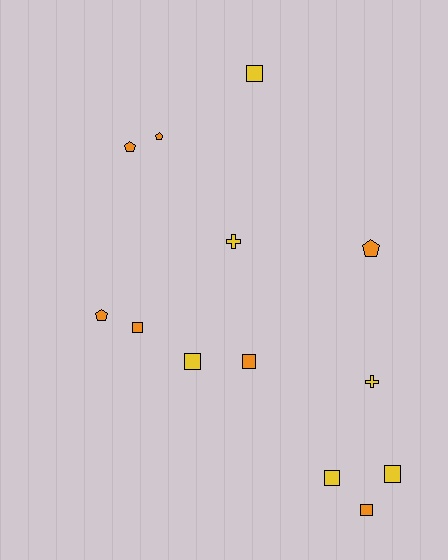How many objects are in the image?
There are 13 objects.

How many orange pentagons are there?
There are 4 orange pentagons.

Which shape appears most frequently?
Square, with 7 objects.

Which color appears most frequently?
Orange, with 7 objects.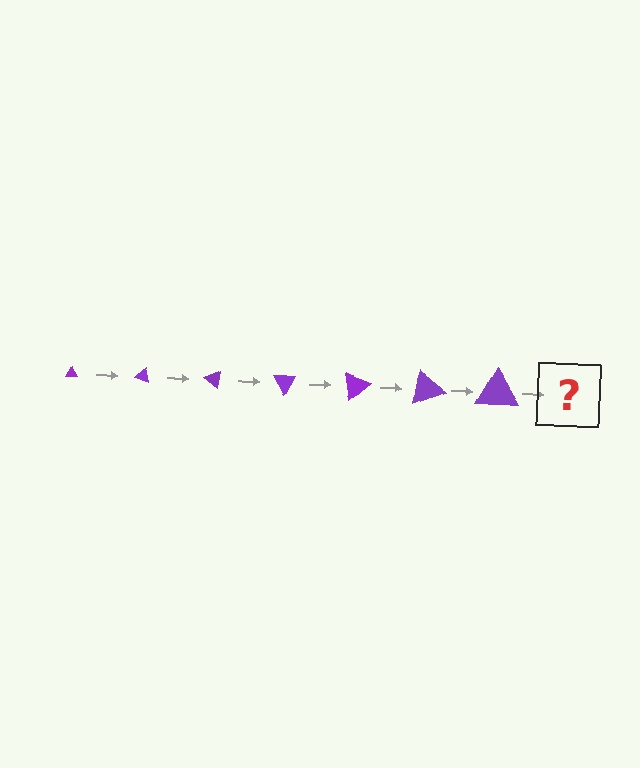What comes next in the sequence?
The next element should be a triangle, larger than the previous one and rotated 140 degrees from the start.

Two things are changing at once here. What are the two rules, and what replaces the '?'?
The two rules are that the triangle grows larger each step and it rotates 20 degrees each step. The '?' should be a triangle, larger than the previous one and rotated 140 degrees from the start.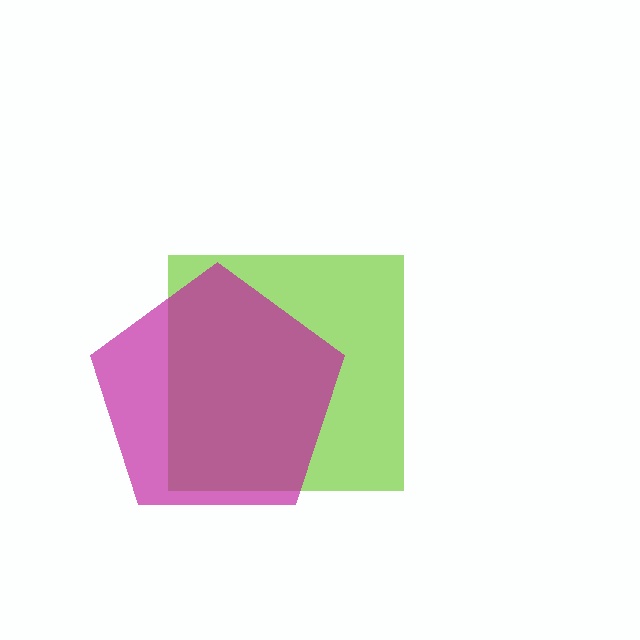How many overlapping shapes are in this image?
There are 2 overlapping shapes in the image.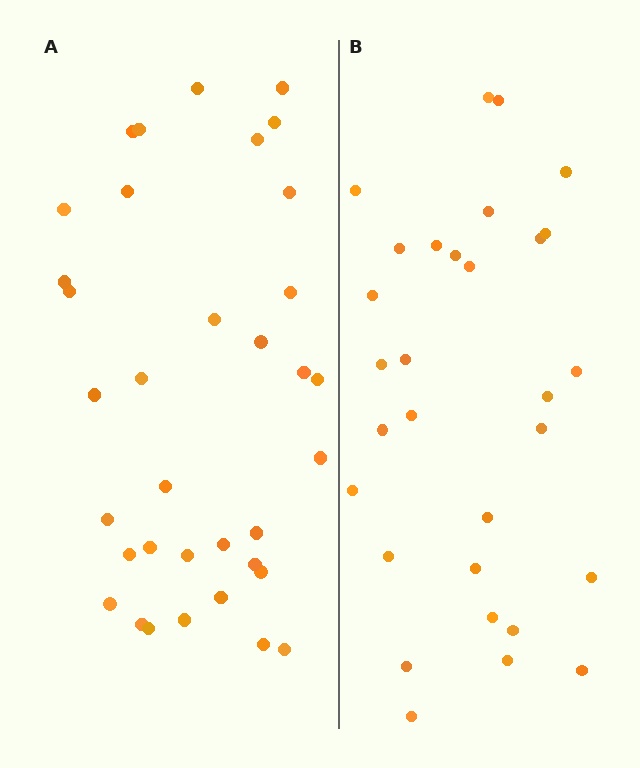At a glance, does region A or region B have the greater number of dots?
Region A (the left region) has more dots.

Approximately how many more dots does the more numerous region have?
Region A has about 5 more dots than region B.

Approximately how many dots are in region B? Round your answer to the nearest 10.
About 30 dots.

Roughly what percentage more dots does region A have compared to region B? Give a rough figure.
About 15% more.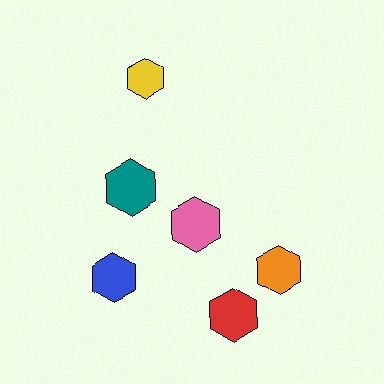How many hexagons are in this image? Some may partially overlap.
There are 6 hexagons.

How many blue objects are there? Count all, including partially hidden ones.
There is 1 blue object.